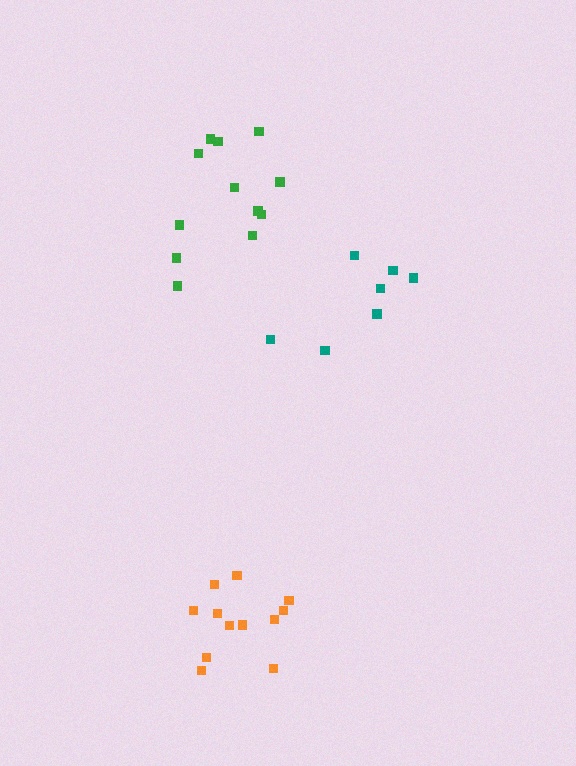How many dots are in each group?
Group 1: 12 dots, Group 2: 7 dots, Group 3: 12 dots (31 total).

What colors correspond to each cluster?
The clusters are colored: green, teal, orange.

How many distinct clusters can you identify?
There are 3 distinct clusters.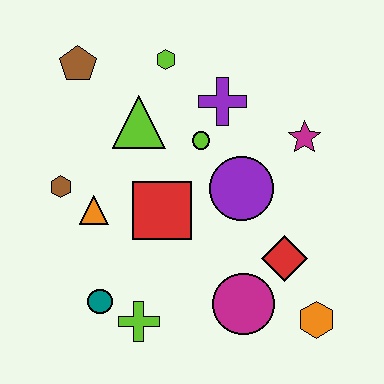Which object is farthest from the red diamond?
The brown pentagon is farthest from the red diamond.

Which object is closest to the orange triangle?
The brown hexagon is closest to the orange triangle.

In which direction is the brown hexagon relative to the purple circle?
The brown hexagon is to the left of the purple circle.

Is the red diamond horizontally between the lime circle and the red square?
No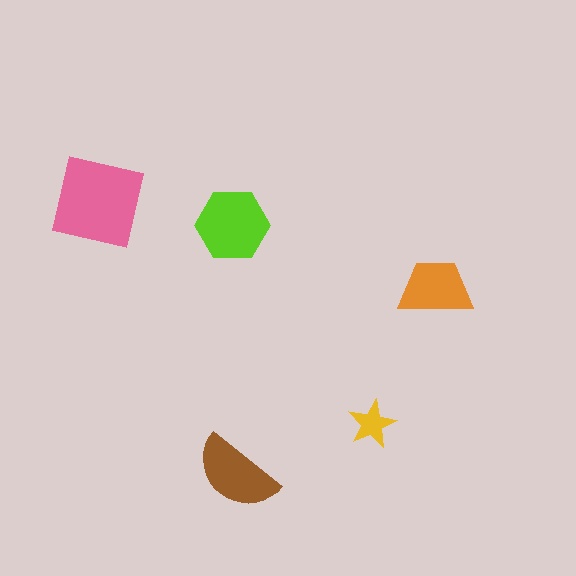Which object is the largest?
The pink square.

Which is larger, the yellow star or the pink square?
The pink square.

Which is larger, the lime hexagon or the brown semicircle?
The lime hexagon.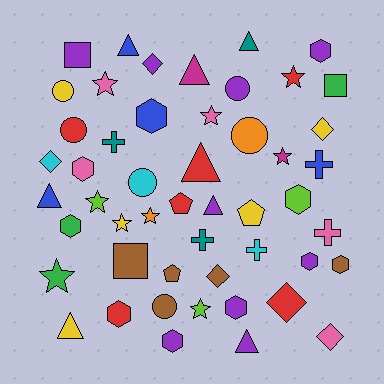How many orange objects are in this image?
There are 2 orange objects.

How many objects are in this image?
There are 50 objects.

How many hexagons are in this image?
There are 10 hexagons.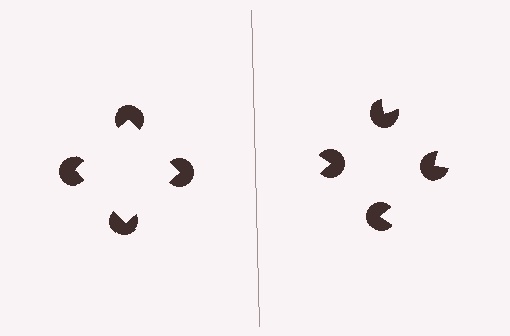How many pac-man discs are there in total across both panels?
8 — 4 on each side.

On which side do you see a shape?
An illusory square appears on the left side. On the right side the wedge cuts are rotated, so no coherent shape forms.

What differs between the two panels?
The pac-man discs are positioned identically on both sides; only the wedge orientations differ. On the left they align to a square; on the right they are misaligned.